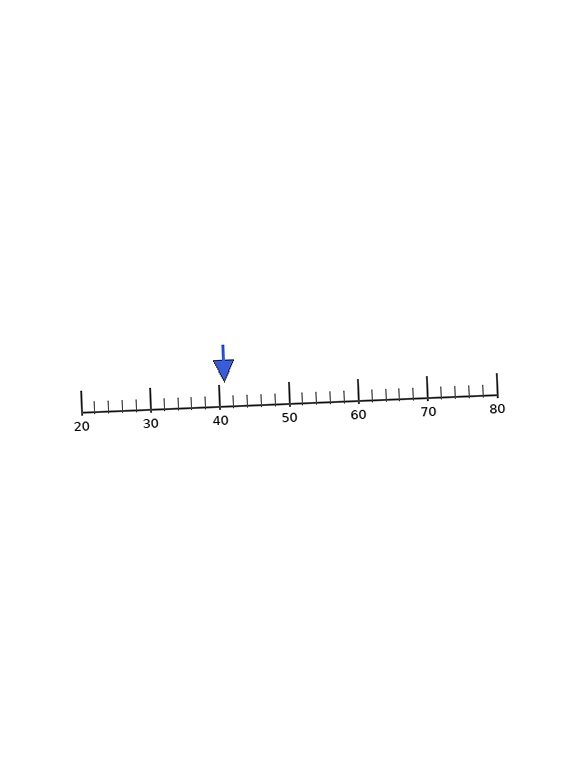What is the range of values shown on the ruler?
The ruler shows values from 20 to 80.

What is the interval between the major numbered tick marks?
The major tick marks are spaced 10 units apart.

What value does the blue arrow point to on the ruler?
The blue arrow points to approximately 41.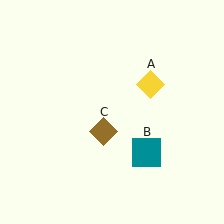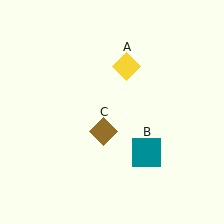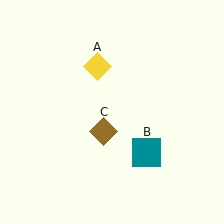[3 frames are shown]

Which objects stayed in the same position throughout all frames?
Teal square (object B) and brown diamond (object C) remained stationary.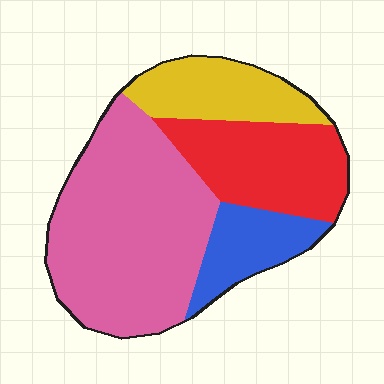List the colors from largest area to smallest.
From largest to smallest: pink, red, yellow, blue.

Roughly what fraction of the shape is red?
Red takes up about one quarter (1/4) of the shape.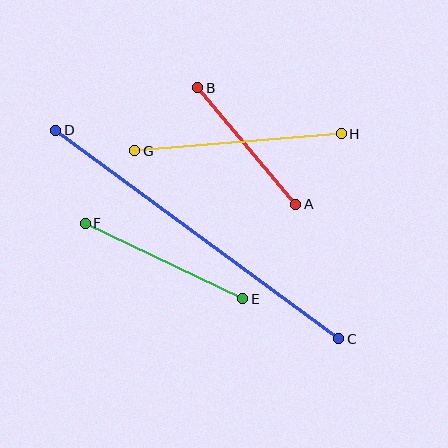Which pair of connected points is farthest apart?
Points C and D are farthest apart.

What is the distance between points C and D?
The distance is approximately 352 pixels.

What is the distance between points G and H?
The distance is approximately 207 pixels.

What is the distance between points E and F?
The distance is approximately 175 pixels.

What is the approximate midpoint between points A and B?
The midpoint is at approximately (247, 146) pixels.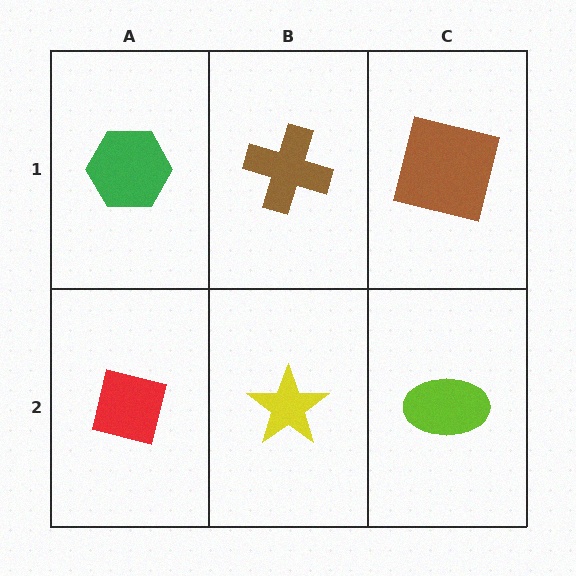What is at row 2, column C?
A lime ellipse.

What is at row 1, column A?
A green hexagon.